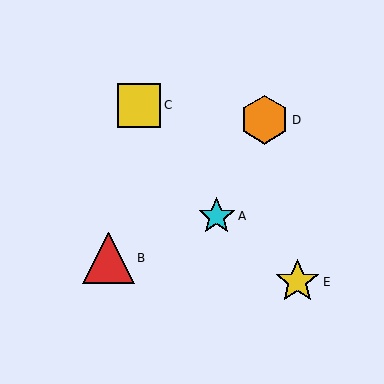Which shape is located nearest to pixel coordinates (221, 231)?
The cyan star (labeled A) at (217, 216) is nearest to that location.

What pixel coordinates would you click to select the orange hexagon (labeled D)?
Click at (265, 120) to select the orange hexagon D.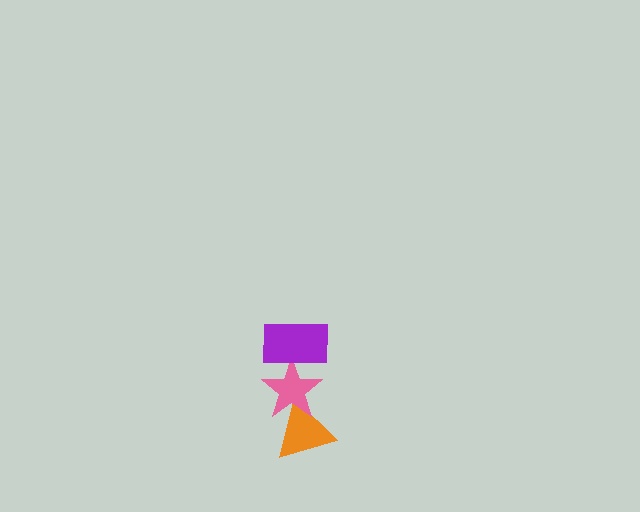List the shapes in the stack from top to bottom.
From top to bottom: the purple rectangle, the pink star, the orange triangle.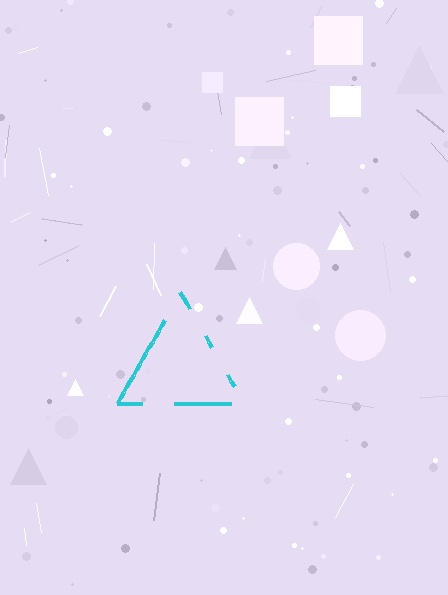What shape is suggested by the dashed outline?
The dashed outline suggests a triangle.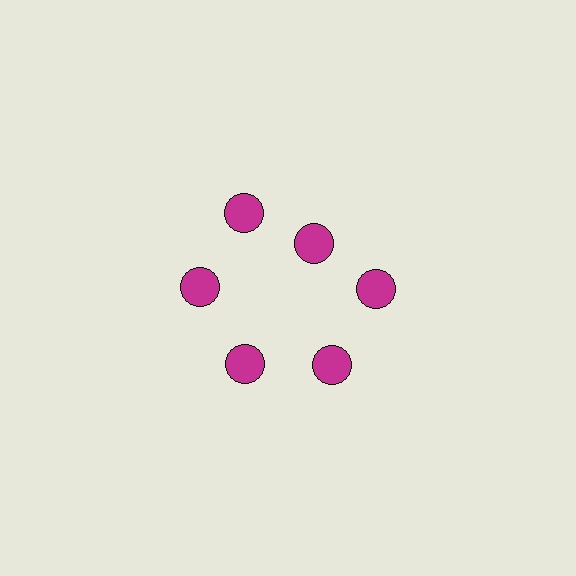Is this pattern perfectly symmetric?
No. The 6 magenta circles are arranged in a ring, but one element near the 1 o'clock position is pulled inward toward the center, breaking the 6-fold rotational symmetry.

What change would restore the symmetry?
The symmetry would be restored by moving it outward, back onto the ring so that all 6 circles sit at equal angles and equal distance from the center.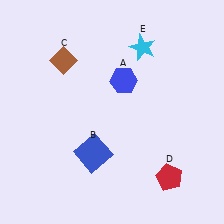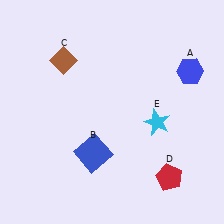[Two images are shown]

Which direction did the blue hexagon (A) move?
The blue hexagon (A) moved right.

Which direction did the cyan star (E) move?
The cyan star (E) moved down.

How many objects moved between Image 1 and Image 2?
2 objects moved between the two images.